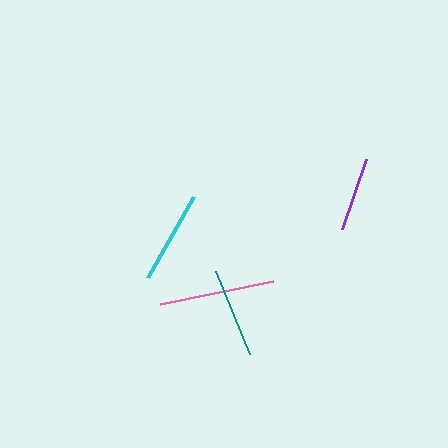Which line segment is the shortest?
The purple line is the shortest at approximately 74 pixels.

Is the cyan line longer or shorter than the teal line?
The cyan line is longer than the teal line.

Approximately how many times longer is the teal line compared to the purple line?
The teal line is approximately 1.2 times the length of the purple line.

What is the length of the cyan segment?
The cyan segment is approximately 93 pixels long.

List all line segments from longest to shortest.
From longest to shortest: pink, cyan, teal, purple.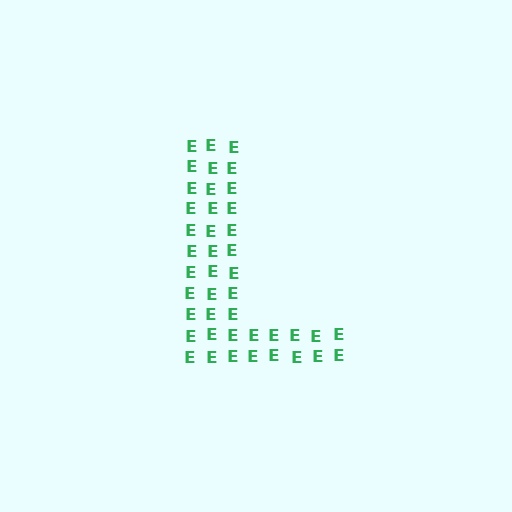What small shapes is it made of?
It is made of small letter E's.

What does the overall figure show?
The overall figure shows the letter L.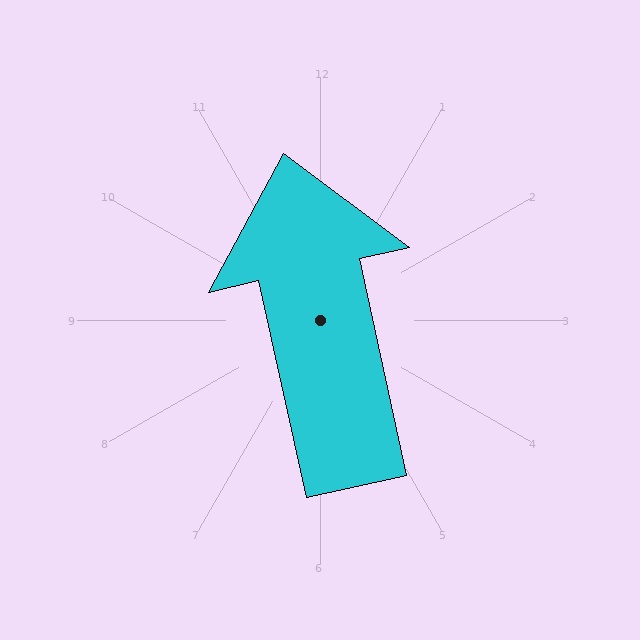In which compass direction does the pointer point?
North.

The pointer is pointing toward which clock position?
Roughly 12 o'clock.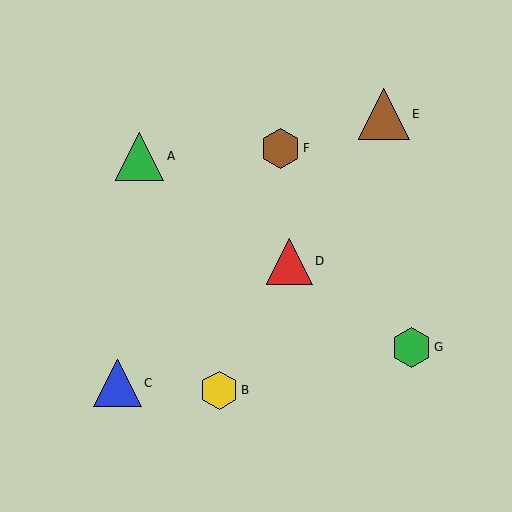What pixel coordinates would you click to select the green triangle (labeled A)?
Click at (140, 156) to select the green triangle A.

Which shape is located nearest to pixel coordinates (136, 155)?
The green triangle (labeled A) at (140, 156) is nearest to that location.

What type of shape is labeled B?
Shape B is a yellow hexagon.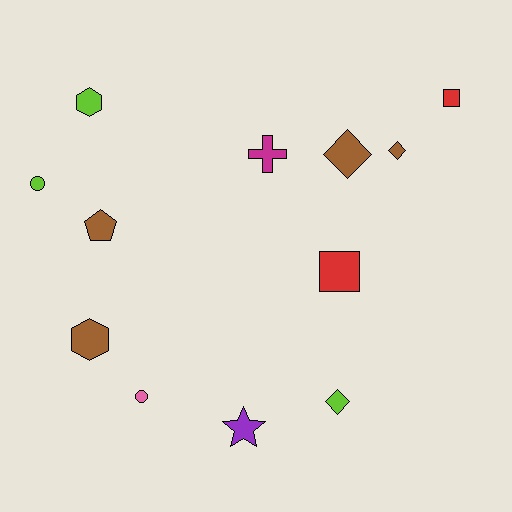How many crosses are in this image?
There is 1 cross.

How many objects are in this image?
There are 12 objects.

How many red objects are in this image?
There are 2 red objects.